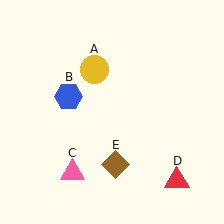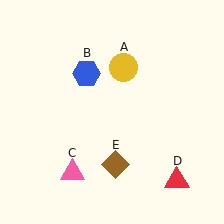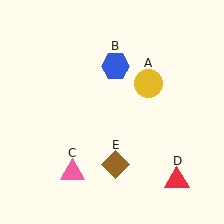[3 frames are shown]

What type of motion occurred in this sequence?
The yellow circle (object A), blue hexagon (object B) rotated clockwise around the center of the scene.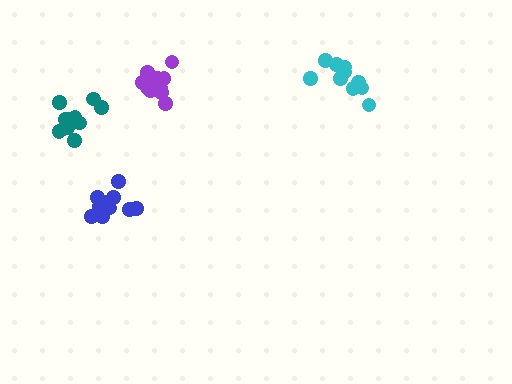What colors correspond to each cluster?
The clusters are colored: purple, cyan, blue, teal.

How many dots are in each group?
Group 1: 12 dots, Group 2: 10 dots, Group 3: 11 dots, Group 4: 11 dots (44 total).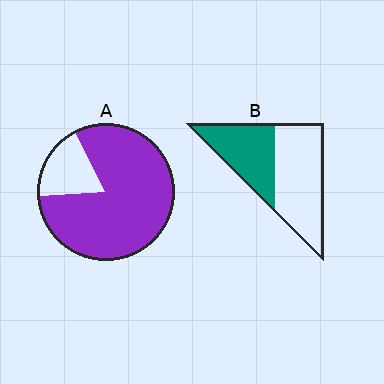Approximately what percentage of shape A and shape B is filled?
A is approximately 80% and B is approximately 40%.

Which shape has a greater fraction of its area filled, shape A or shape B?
Shape A.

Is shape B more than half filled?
No.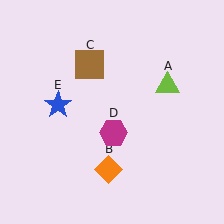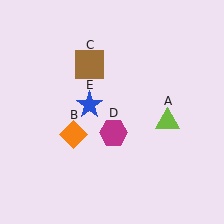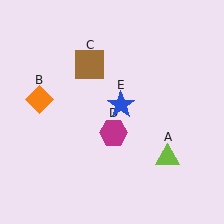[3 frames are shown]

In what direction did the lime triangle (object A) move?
The lime triangle (object A) moved down.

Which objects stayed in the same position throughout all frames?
Brown square (object C) and magenta hexagon (object D) remained stationary.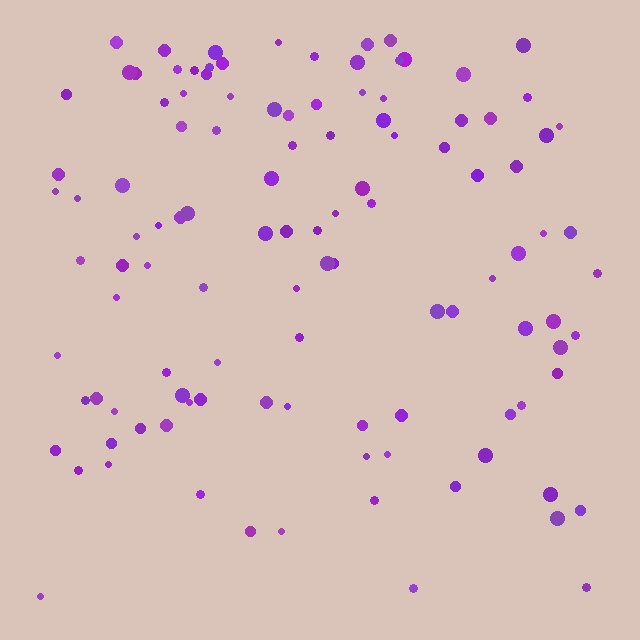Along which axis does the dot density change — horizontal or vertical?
Vertical.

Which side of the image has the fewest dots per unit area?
The bottom.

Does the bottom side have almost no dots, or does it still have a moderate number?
Still a moderate number, just noticeably fewer than the top.